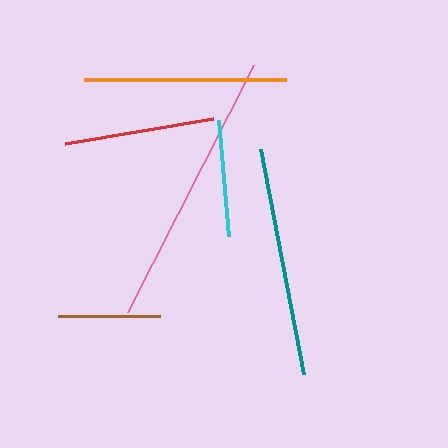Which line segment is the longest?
The pink line is the longest at approximately 276 pixels.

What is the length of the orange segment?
The orange segment is approximately 201 pixels long.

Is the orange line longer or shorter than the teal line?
The teal line is longer than the orange line.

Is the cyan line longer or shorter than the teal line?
The teal line is longer than the cyan line.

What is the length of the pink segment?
The pink segment is approximately 276 pixels long.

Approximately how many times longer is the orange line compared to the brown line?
The orange line is approximately 2.0 times the length of the brown line.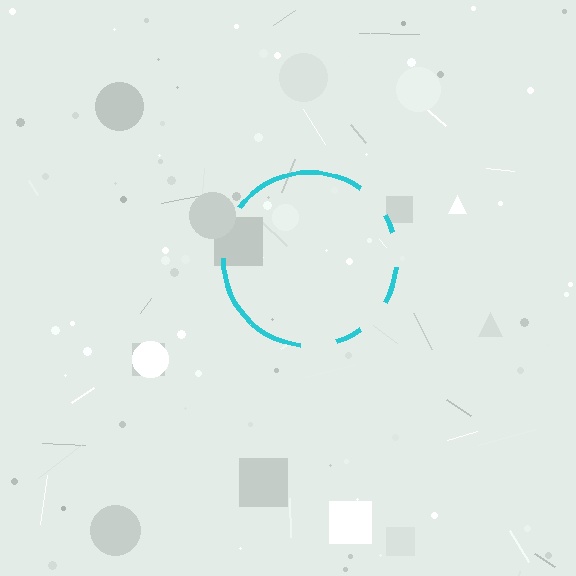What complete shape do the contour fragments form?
The contour fragments form a circle.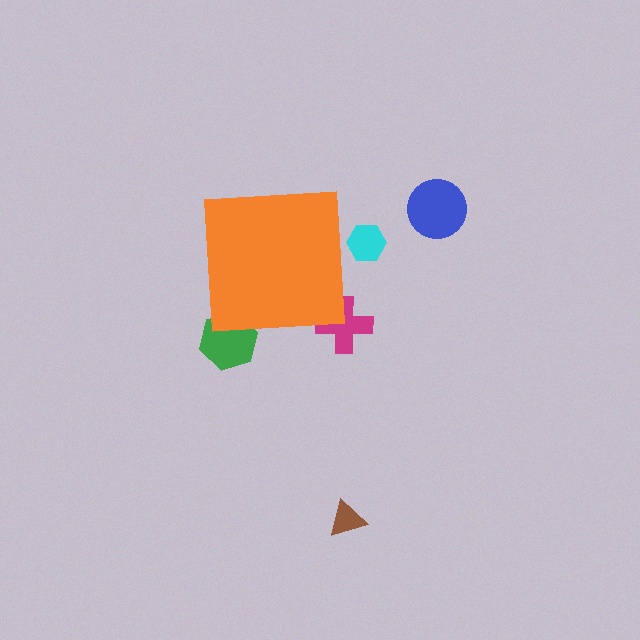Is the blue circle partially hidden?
No, the blue circle is fully visible.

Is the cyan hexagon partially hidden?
Yes, the cyan hexagon is partially hidden behind the orange square.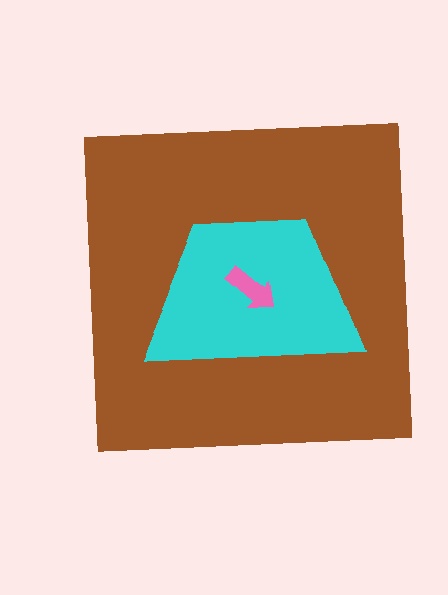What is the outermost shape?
The brown square.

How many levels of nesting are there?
3.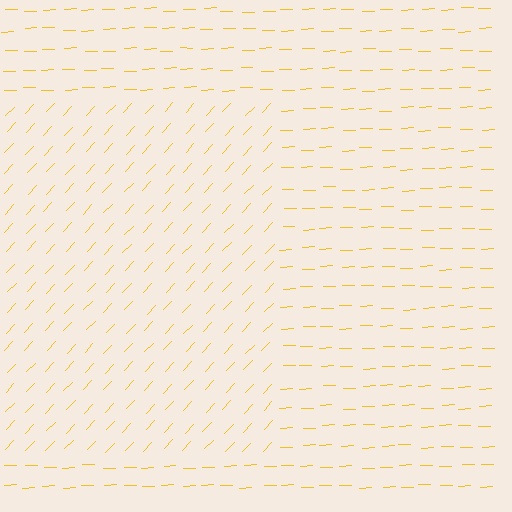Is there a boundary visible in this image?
Yes, there is a texture boundary formed by a change in line orientation.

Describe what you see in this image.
The image is filled with small yellow line segments. A rectangle region in the image has lines oriented differently from the surrounding lines, creating a visible texture boundary.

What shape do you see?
I see a rectangle.